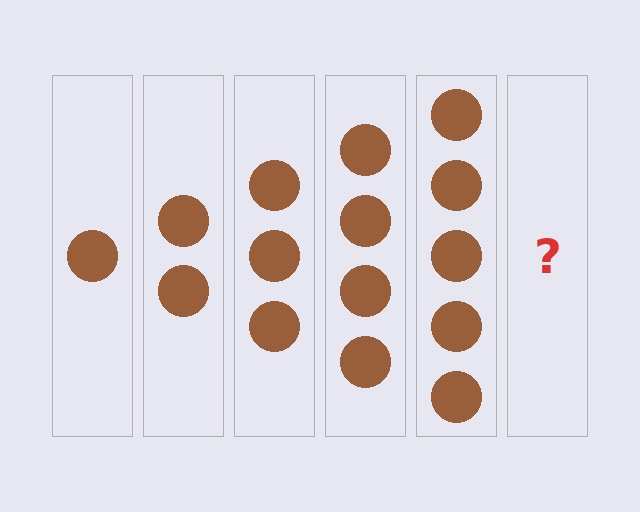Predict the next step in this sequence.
The next step is 6 circles.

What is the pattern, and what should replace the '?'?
The pattern is that each step adds one more circle. The '?' should be 6 circles.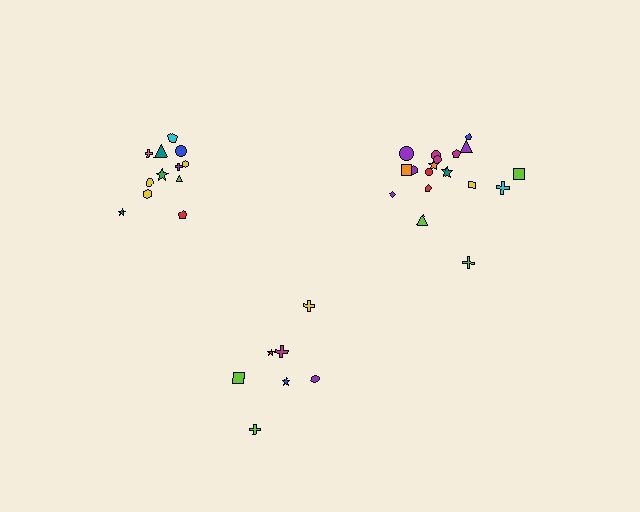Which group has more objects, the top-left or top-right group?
The top-right group.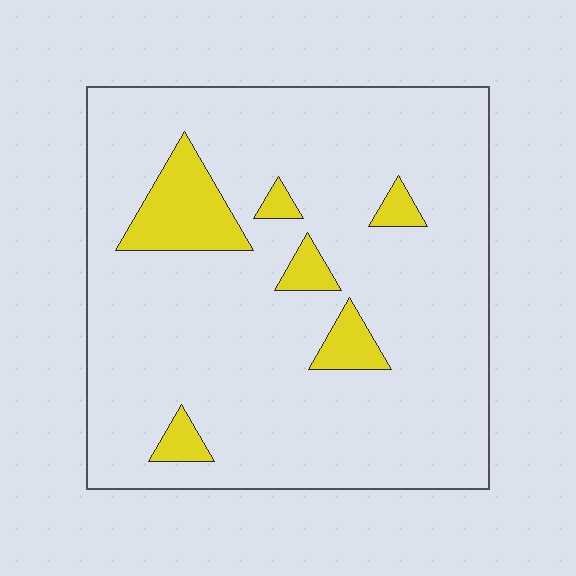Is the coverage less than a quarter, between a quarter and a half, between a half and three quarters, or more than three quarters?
Less than a quarter.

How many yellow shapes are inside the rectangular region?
6.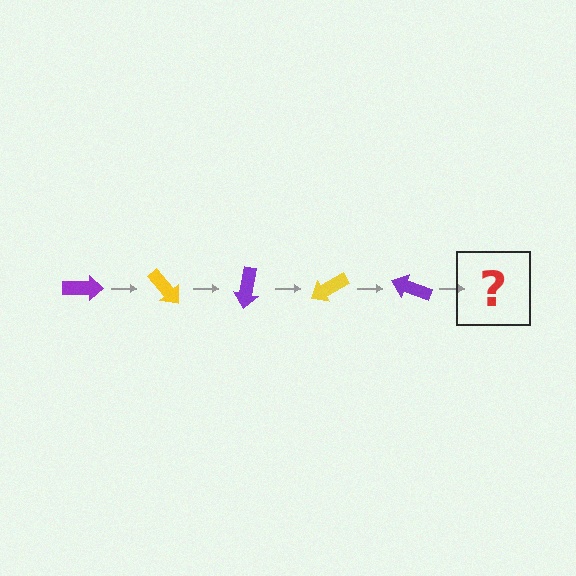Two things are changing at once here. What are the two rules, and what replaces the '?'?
The two rules are that it rotates 50 degrees each step and the color cycles through purple and yellow. The '?' should be a yellow arrow, rotated 250 degrees from the start.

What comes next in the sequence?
The next element should be a yellow arrow, rotated 250 degrees from the start.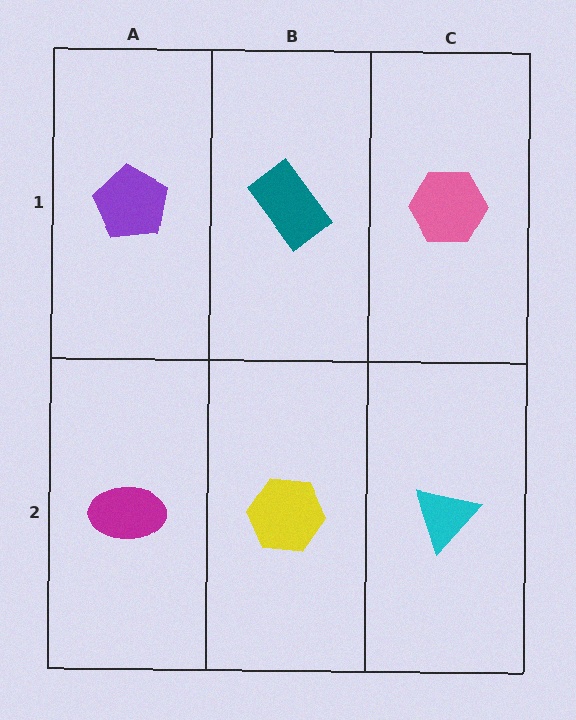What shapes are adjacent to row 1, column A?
A magenta ellipse (row 2, column A), a teal rectangle (row 1, column B).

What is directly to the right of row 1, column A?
A teal rectangle.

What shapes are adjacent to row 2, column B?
A teal rectangle (row 1, column B), a magenta ellipse (row 2, column A), a cyan triangle (row 2, column C).